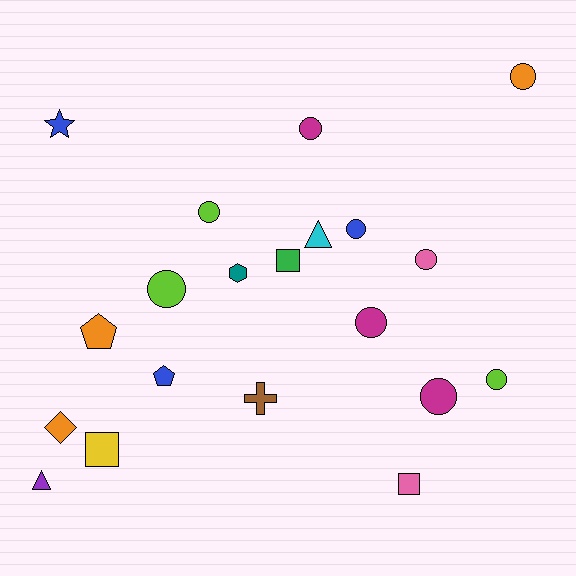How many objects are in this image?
There are 20 objects.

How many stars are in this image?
There is 1 star.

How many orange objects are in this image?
There are 3 orange objects.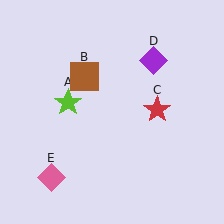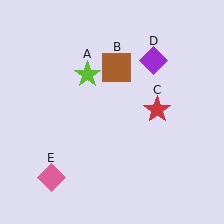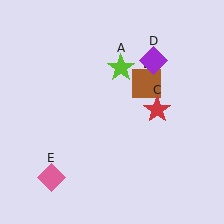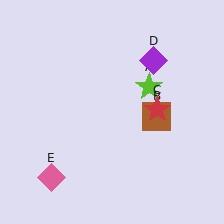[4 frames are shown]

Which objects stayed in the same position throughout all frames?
Red star (object C) and purple diamond (object D) and pink diamond (object E) remained stationary.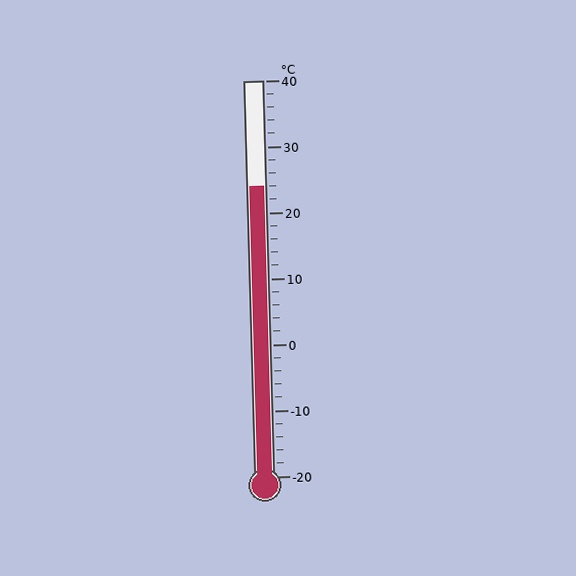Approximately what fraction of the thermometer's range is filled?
The thermometer is filled to approximately 75% of its range.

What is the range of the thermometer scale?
The thermometer scale ranges from -20°C to 40°C.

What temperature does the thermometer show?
The thermometer shows approximately 24°C.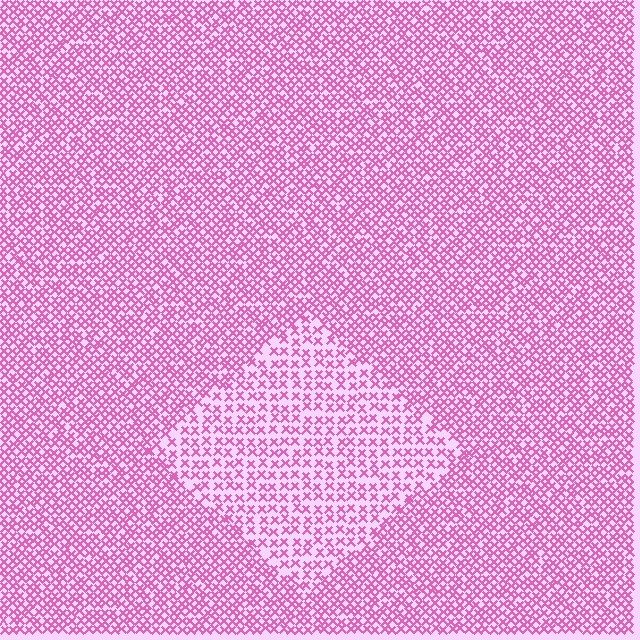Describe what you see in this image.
The image contains small pink elements arranged at two different densities. A diamond-shaped region is visible where the elements are less densely packed than the surrounding area.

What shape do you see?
I see a diamond.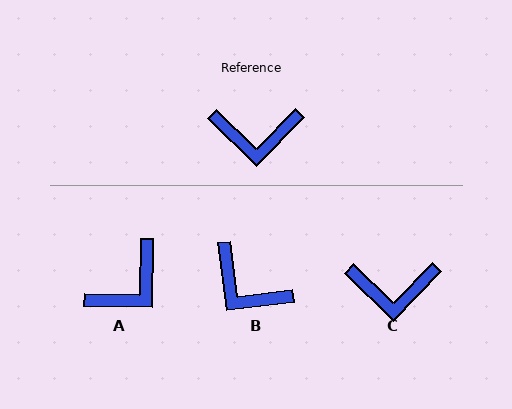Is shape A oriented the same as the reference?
No, it is off by about 44 degrees.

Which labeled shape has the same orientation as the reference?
C.